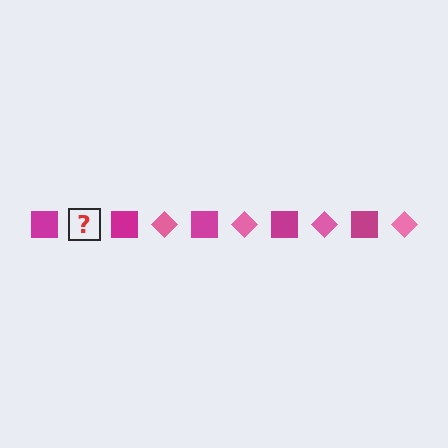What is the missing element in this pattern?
The missing element is a pink diamond.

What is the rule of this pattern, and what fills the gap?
The rule is that the pattern alternates between magenta square and pink diamond. The gap should be filled with a pink diamond.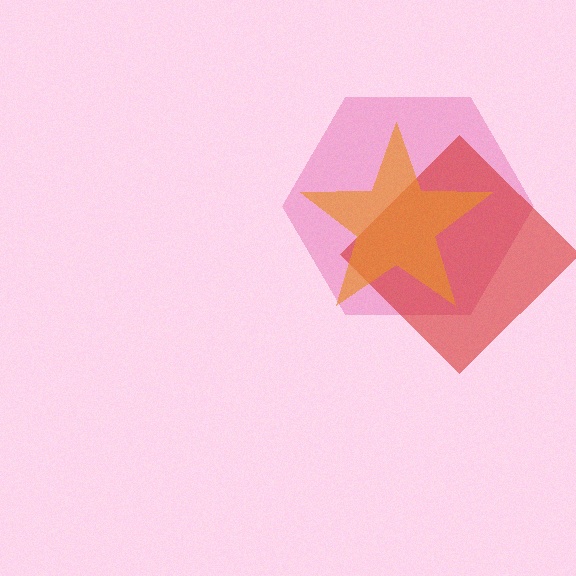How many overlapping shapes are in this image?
There are 3 overlapping shapes in the image.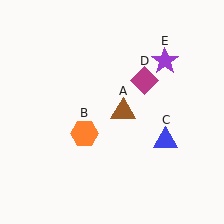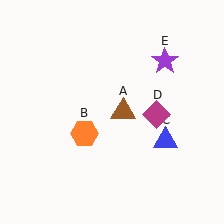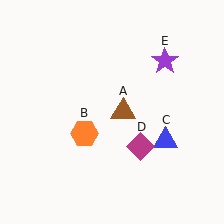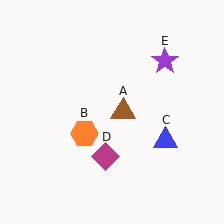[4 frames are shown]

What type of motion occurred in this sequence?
The magenta diamond (object D) rotated clockwise around the center of the scene.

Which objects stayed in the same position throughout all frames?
Brown triangle (object A) and orange hexagon (object B) and blue triangle (object C) and purple star (object E) remained stationary.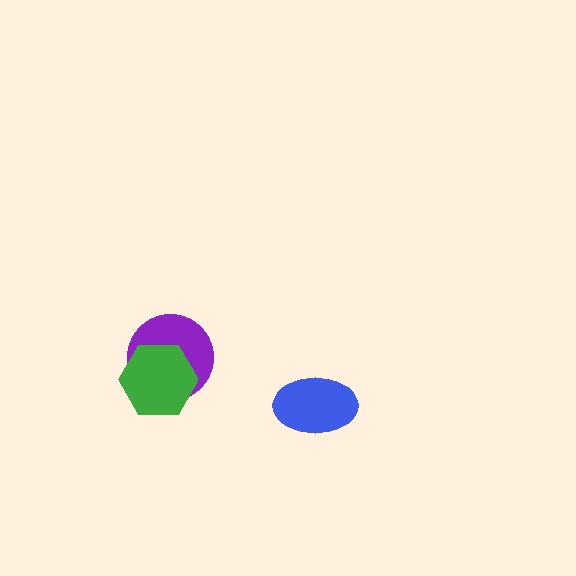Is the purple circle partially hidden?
Yes, it is partially covered by another shape.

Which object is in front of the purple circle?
The green hexagon is in front of the purple circle.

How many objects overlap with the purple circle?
1 object overlaps with the purple circle.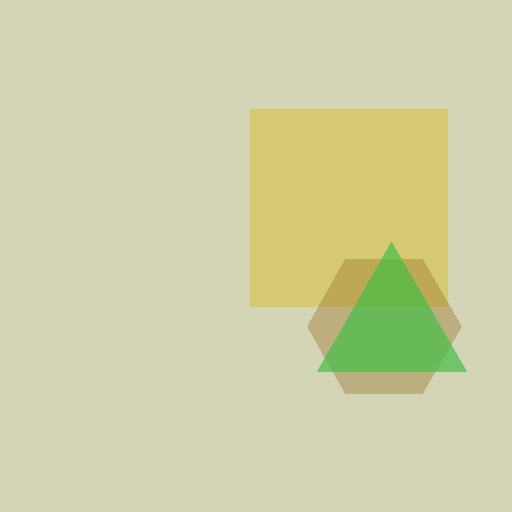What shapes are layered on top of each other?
The layered shapes are: a yellow square, a brown hexagon, a green triangle.